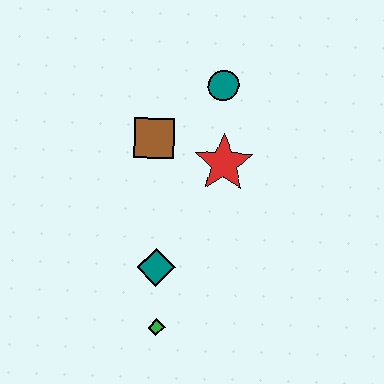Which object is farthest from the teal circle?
The green diamond is farthest from the teal circle.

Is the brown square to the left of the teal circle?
Yes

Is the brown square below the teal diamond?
No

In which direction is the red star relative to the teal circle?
The red star is below the teal circle.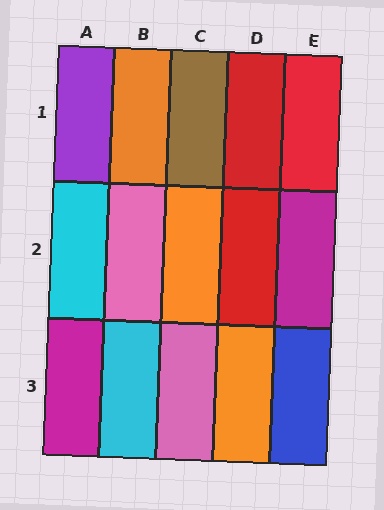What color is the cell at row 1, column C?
Brown.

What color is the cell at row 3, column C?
Pink.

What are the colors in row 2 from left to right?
Cyan, pink, orange, red, magenta.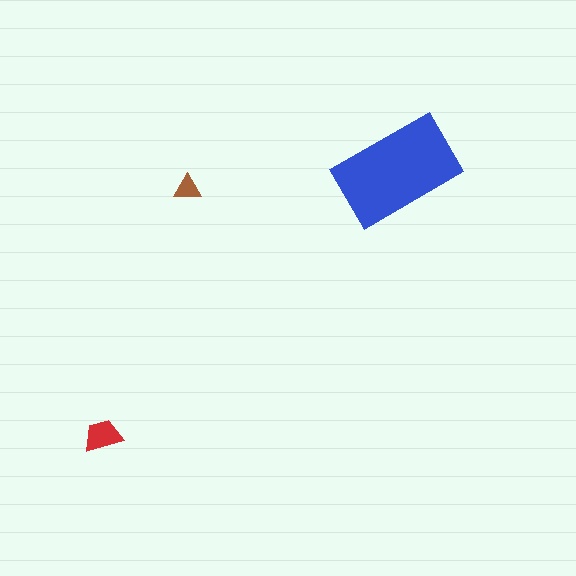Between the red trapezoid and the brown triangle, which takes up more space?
The red trapezoid.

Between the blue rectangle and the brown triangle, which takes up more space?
The blue rectangle.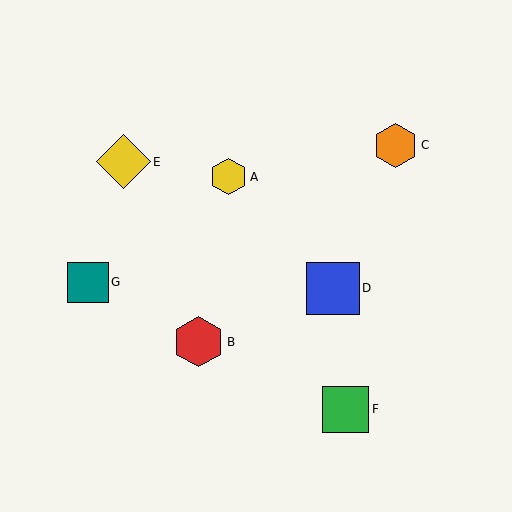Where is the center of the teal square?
The center of the teal square is at (88, 282).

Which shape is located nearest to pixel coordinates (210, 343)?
The red hexagon (labeled B) at (198, 342) is nearest to that location.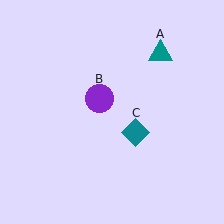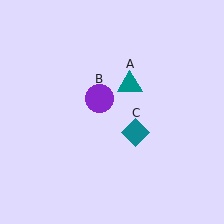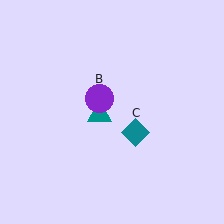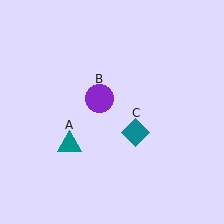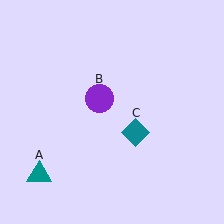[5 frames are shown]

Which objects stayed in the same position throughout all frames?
Purple circle (object B) and teal diamond (object C) remained stationary.